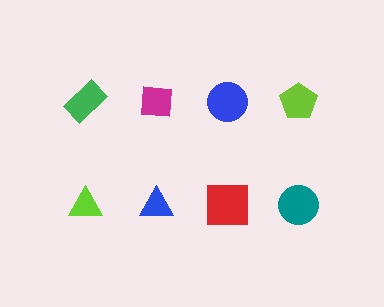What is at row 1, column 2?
A magenta square.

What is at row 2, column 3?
A red square.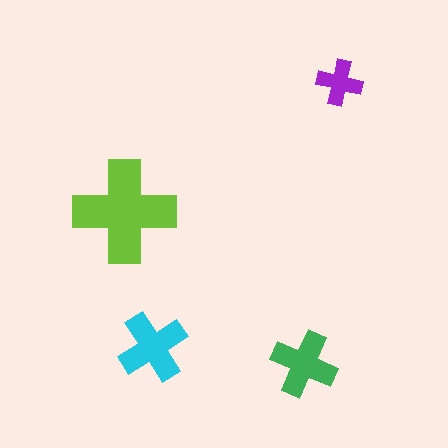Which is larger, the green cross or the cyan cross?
The cyan one.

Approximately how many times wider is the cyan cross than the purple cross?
About 1.5 times wider.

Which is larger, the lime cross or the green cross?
The lime one.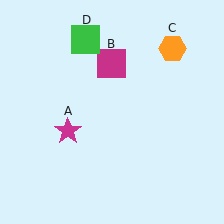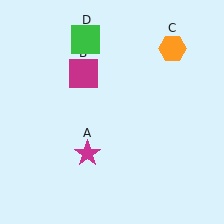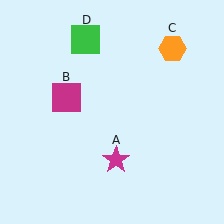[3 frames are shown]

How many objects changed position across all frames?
2 objects changed position: magenta star (object A), magenta square (object B).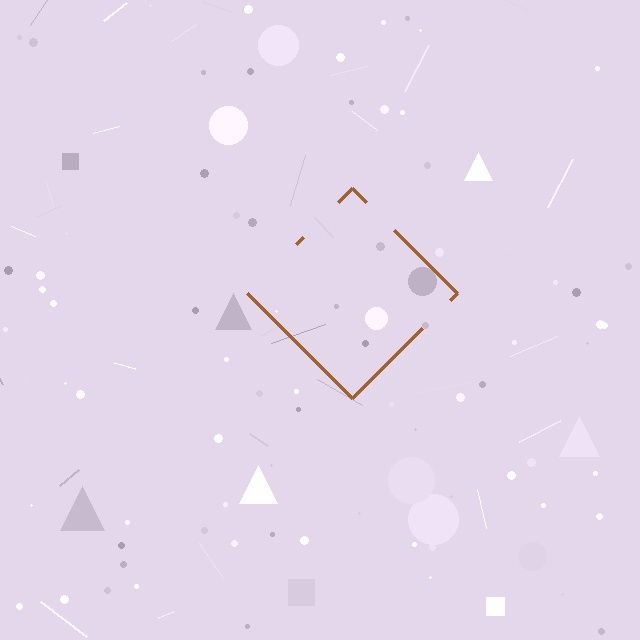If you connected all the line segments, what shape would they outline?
They would outline a diamond.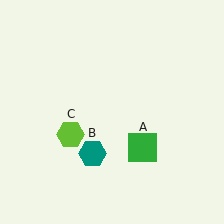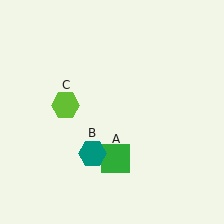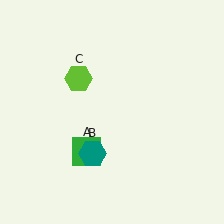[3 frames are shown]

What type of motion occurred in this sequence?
The green square (object A), lime hexagon (object C) rotated clockwise around the center of the scene.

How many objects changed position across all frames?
2 objects changed position: green square (object A), lime hexagon (object C).